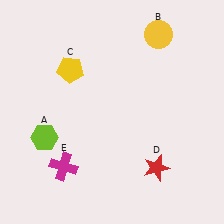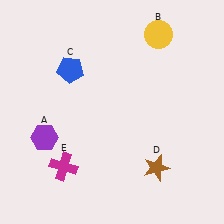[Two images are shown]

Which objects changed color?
A changed from lime to purple. C changed from yellow to blue. D changed from red to brown.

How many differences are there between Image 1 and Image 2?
There are 3 differences between the two images.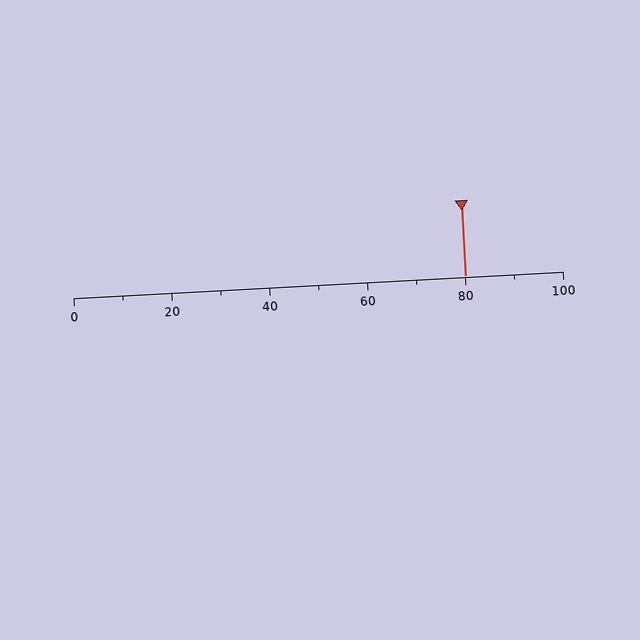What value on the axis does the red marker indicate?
The marker indicates approximately 80.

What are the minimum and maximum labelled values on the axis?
The axis runs from 0 to 100.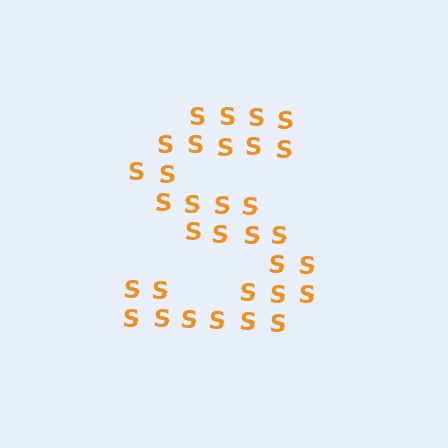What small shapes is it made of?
It is made of small letter S's.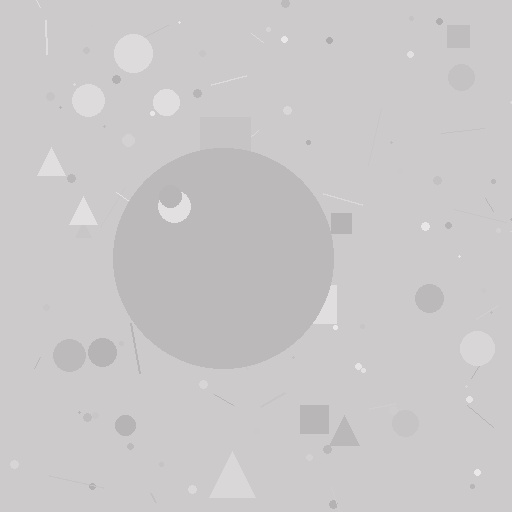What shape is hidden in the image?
A circle is hidden in the image.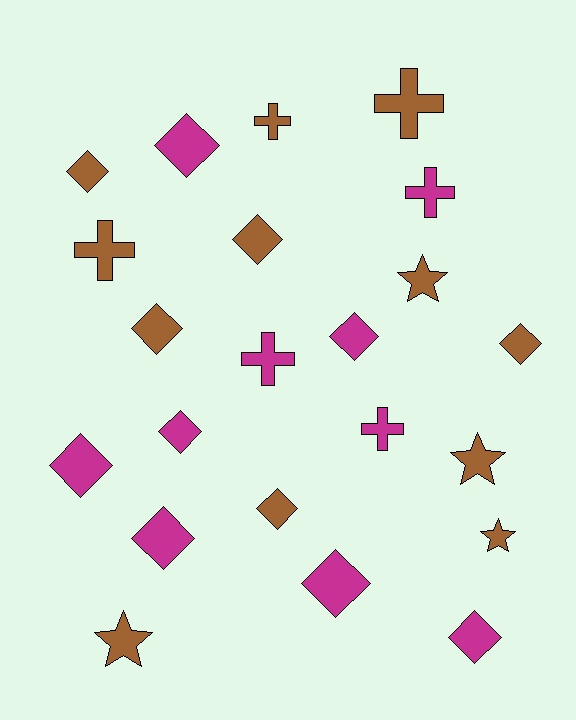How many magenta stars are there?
There are no magenta stars.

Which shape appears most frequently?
Diamond, with 12 objects.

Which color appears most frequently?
Brown, with 12 objects.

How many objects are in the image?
There are 22 objects.